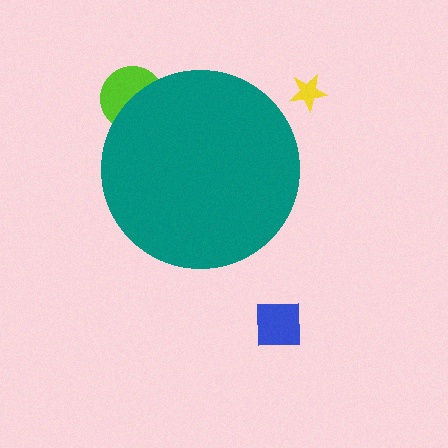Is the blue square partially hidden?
No, the blue square is fully visible.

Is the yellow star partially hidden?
No, the yellow star is fully visible.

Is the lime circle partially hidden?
Yes, the lime circle is partially hidden behind the teal circle.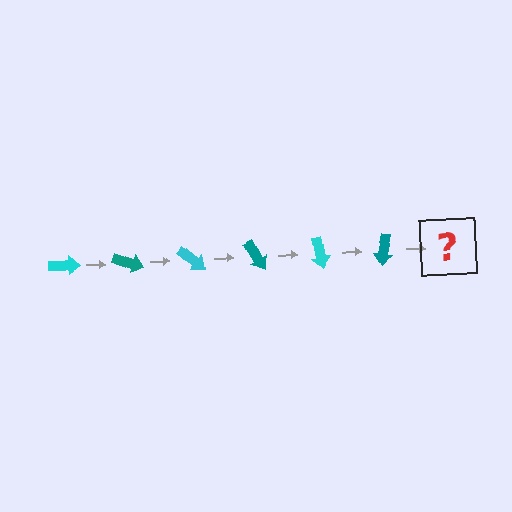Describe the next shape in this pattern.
It should be a cyan arrow, rotated 120 degrees from the start.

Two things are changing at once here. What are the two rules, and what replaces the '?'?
The two rules are that it rotates 20 degrees each step and the color cycles through cyan and teal. The '?' should be a cyan arrow, rotated 120 degrees from the start.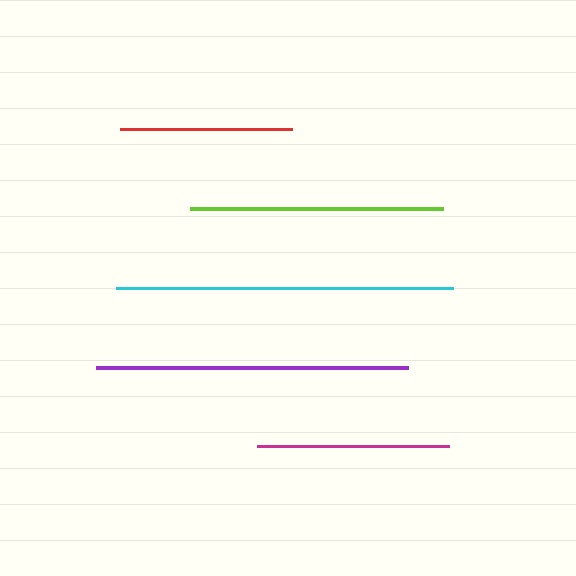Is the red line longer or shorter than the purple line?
The purple line is longer than the red line.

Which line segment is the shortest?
The red line is the shortest at approximately 172 pixels.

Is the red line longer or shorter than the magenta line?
The magenta line is longer than the red line.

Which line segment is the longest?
The cyan line is the longest at approximately 337 pixels.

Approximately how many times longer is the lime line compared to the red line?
The lime line is approximately 1.5 times the length of the red line.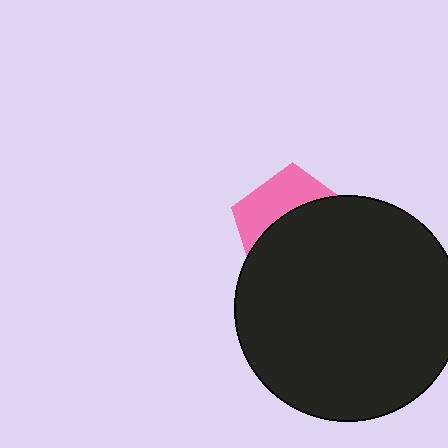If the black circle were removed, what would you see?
You would see the complete pink pentagon.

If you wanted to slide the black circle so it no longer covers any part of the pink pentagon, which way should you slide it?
Slide it down — that is the most direct way to separate the two shapes.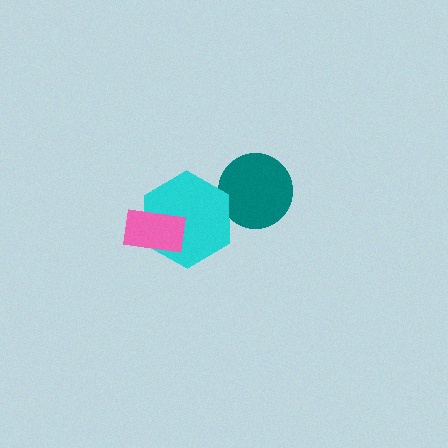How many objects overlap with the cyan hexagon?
2 objects overlap with the cyan hexagon.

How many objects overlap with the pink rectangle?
1 object overlaps with the pink rectangle.